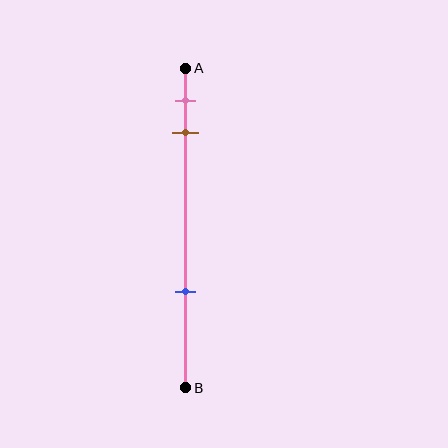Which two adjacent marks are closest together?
The pink and brown marks are the closest adjacent pair.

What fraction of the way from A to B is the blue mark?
The blue mark is approximately 70% (0.7) of the way from A to B.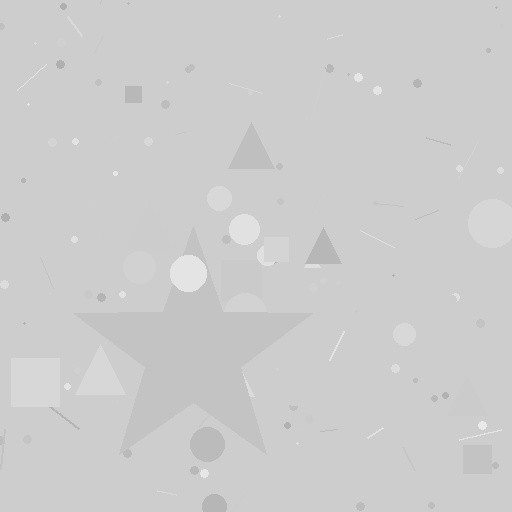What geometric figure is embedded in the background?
A star is embedded in the background.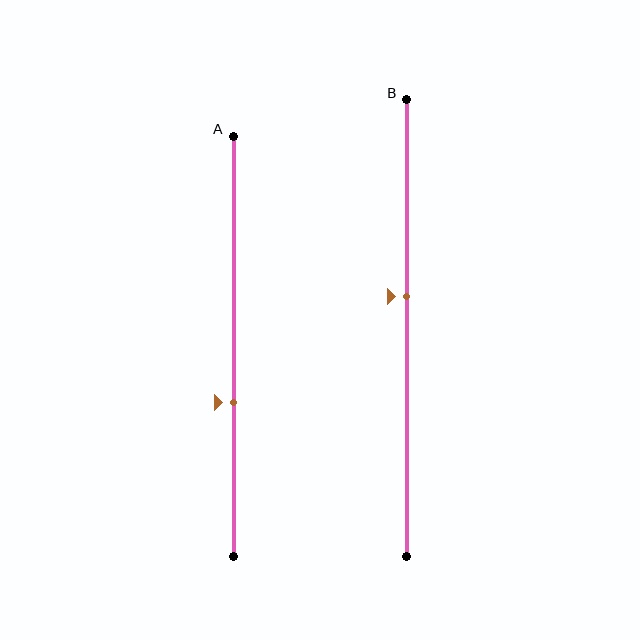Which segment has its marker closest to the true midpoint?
Segment B has its marker closest to the true midpoint.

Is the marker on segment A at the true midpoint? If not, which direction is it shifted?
No, the marker on segment A is shifted downward by about 13% of the segment length.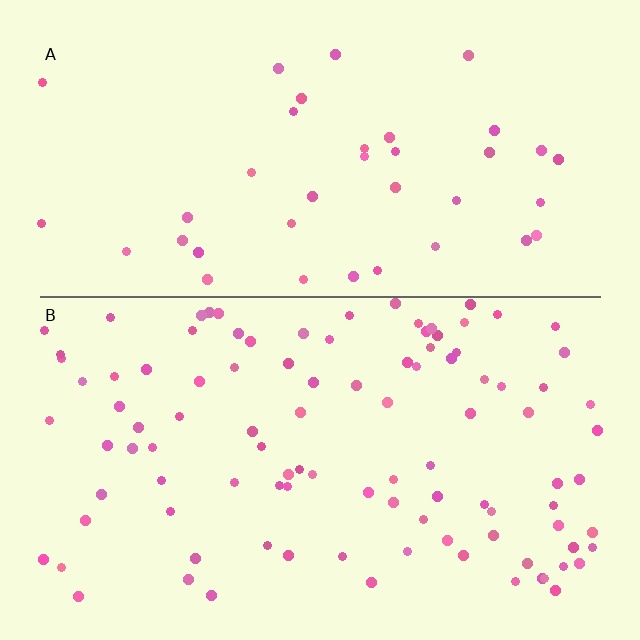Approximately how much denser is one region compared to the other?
Approximately 2.6× — region B over region A.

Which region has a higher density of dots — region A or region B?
B (the bottom).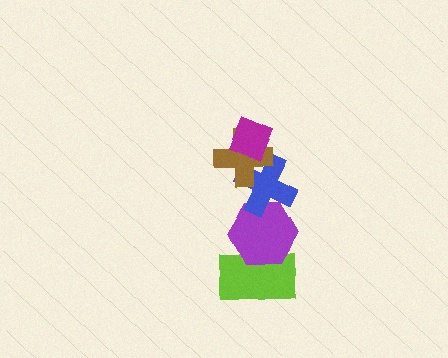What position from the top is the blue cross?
The blue cross is 3rd from the top.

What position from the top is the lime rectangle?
The lime rectangle is 5th from the top.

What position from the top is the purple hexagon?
The purple hexagon is 4th from the top.